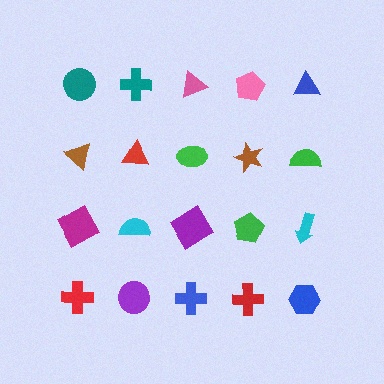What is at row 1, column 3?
A pink triangle.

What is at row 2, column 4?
A brown star.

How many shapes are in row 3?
5 shapes.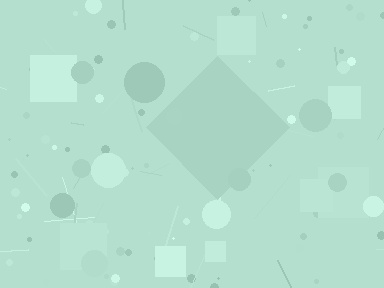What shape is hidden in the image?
A diamond is hidden in the image.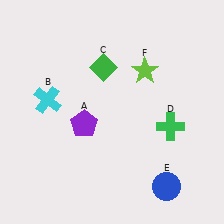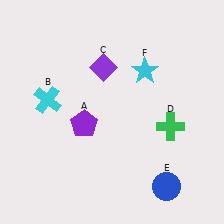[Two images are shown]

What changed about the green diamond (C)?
In Image 1, C is green. In Image 2, it changed to purple.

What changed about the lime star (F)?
In Image 1, F is lime. In Image 2, it changed to cyan.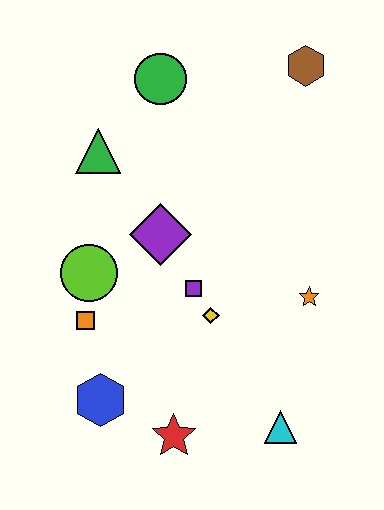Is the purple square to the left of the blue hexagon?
No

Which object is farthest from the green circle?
The cyan triangle is farthest from the green circle.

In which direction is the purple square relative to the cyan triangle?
The purple square is above the cyan triangle.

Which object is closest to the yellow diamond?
The purple square is closest to the yellow diamond.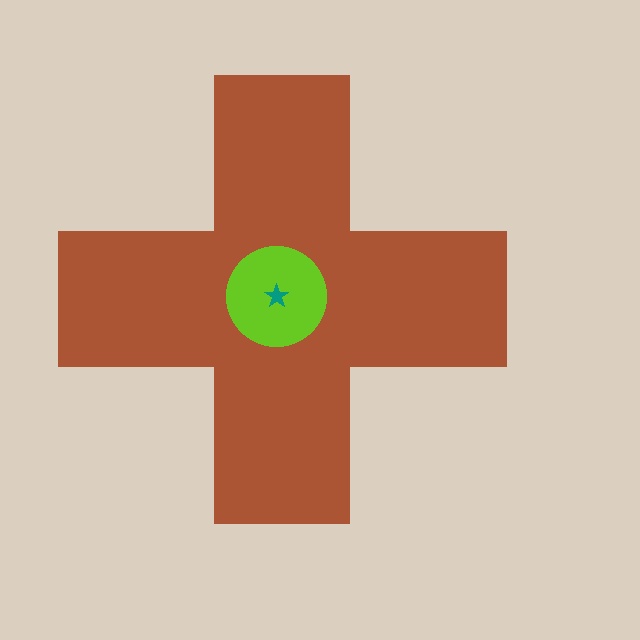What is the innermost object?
The teal star.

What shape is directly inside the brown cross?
The lime circle.